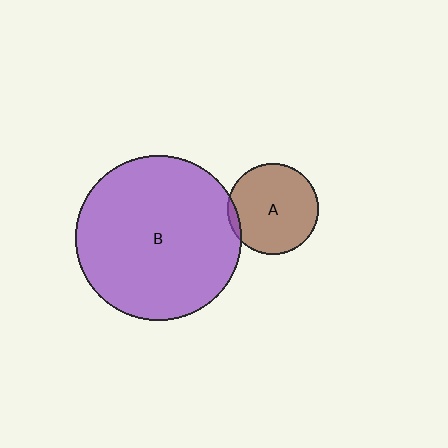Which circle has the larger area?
Circle B (purple).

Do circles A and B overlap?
Yes.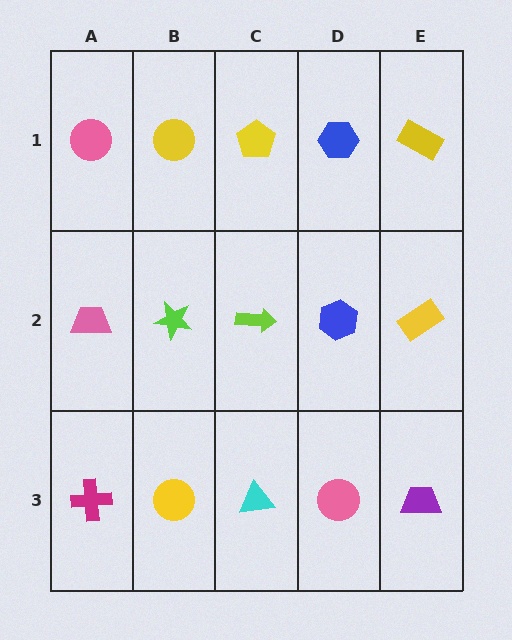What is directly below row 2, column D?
A pink circle.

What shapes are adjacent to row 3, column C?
A lime arrow (row 2, column C), a yellow circle (row 3, column B), a pink circle (row 3, column D).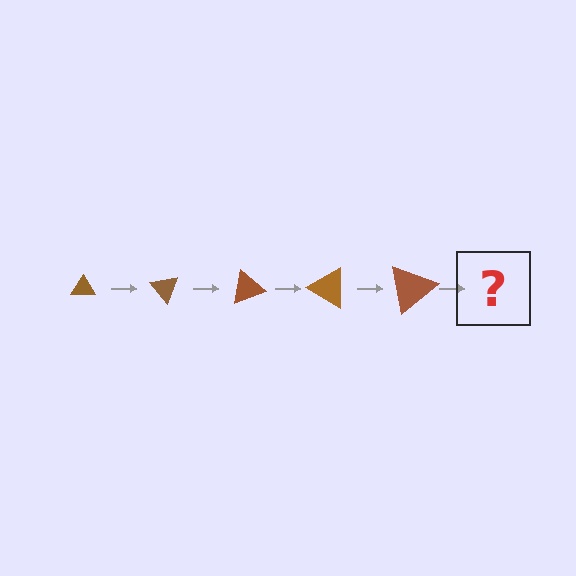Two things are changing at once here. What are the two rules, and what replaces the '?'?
The two rules are that the triangle grows larger each step and it rotates 50 degrees each step. The '?' should be a triangle, larger than the previous one and rotated 250 degrees from the start.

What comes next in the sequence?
The next element should be a triangle, larger than the previous one and rotated 250 degrees from the start.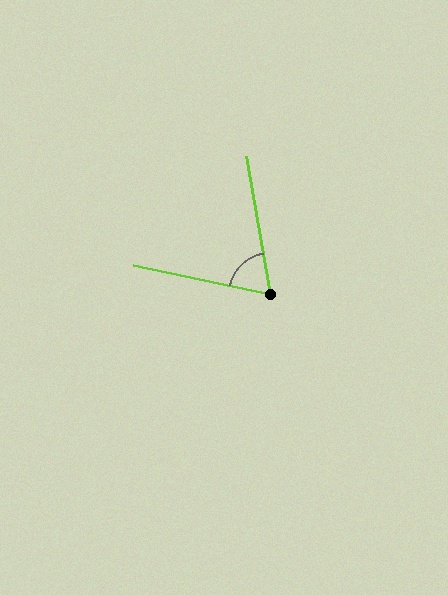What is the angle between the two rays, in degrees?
Approximately 69 degrees.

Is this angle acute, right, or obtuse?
It is acute.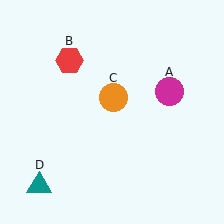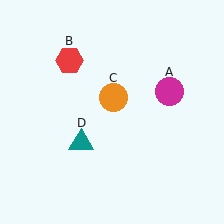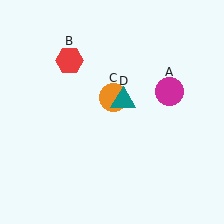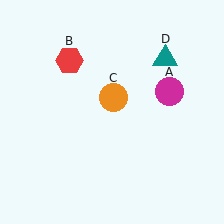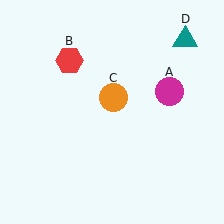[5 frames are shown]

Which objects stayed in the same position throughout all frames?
Magenta circle (object A) and red hexagon (object B) and orange circle (object C) remained stationary.